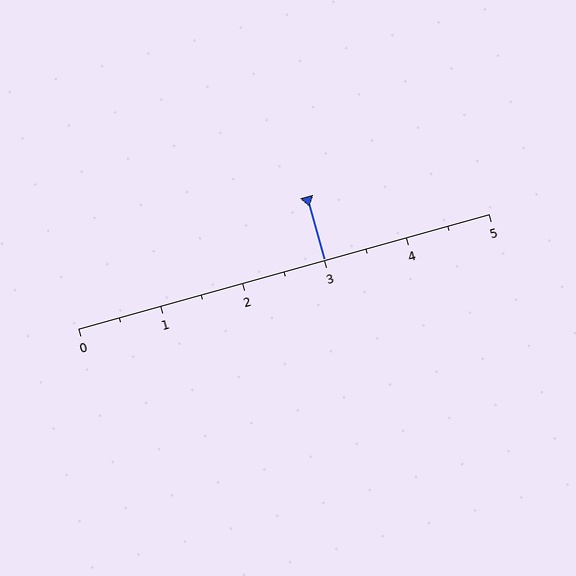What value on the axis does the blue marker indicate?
The marker indicates approximately 3.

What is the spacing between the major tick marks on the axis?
The major ticks are spaced 1 apart.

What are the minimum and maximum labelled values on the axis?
The axis runs from 0 to 5.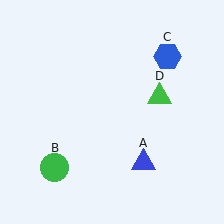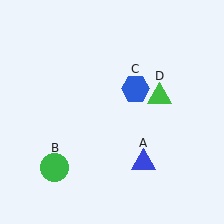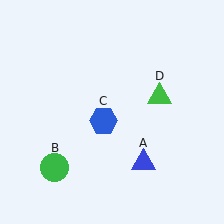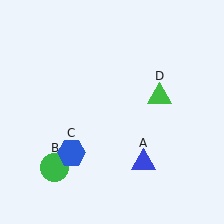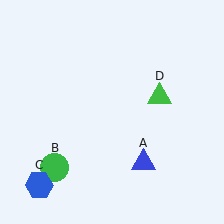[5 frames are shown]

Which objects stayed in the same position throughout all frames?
Blue triangle (object A) and green circle (object B) and green triangle (object D) remained stationary.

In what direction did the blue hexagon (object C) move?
The blue hexagon (object C) moved down and to the left.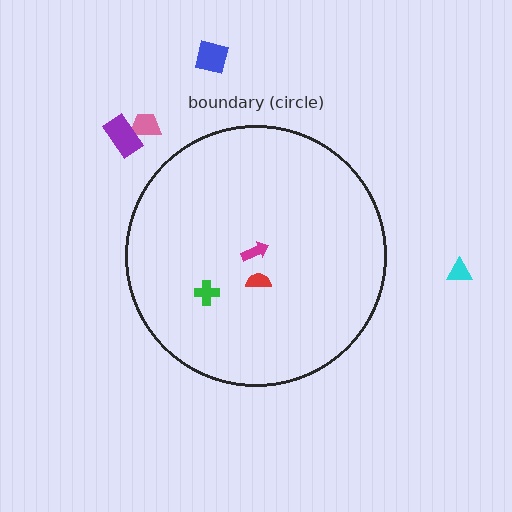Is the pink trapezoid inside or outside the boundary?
Outside.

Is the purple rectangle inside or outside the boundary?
Outside.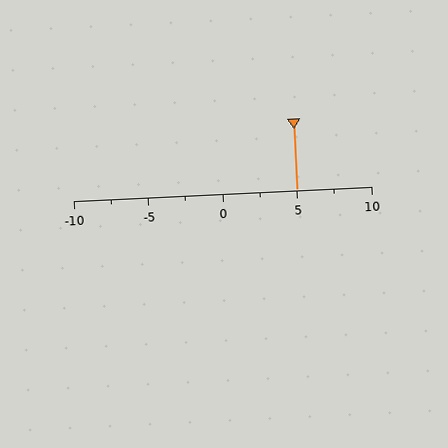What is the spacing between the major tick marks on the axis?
The major ticks are spaced 5 apart.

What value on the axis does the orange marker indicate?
The marker indicates approximately 5.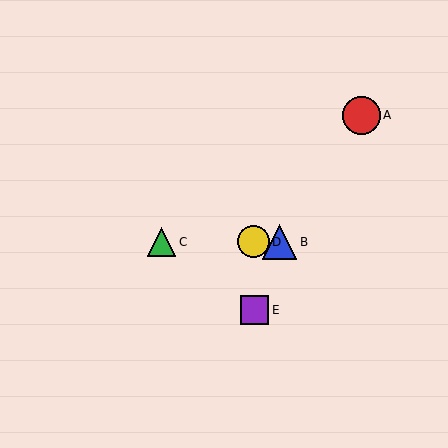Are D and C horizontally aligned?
Yes, both are at y≈242.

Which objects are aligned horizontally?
Objects B, C, D are aligned horizontally.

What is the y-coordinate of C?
Object C is at y≈242.